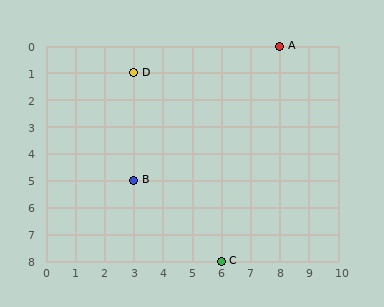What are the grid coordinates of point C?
Point C is at grid coordinates (6, 8).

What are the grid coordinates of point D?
Point D is at grid coordinates (3, 1).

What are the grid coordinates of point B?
Point B is at grid coordinates (3, 5).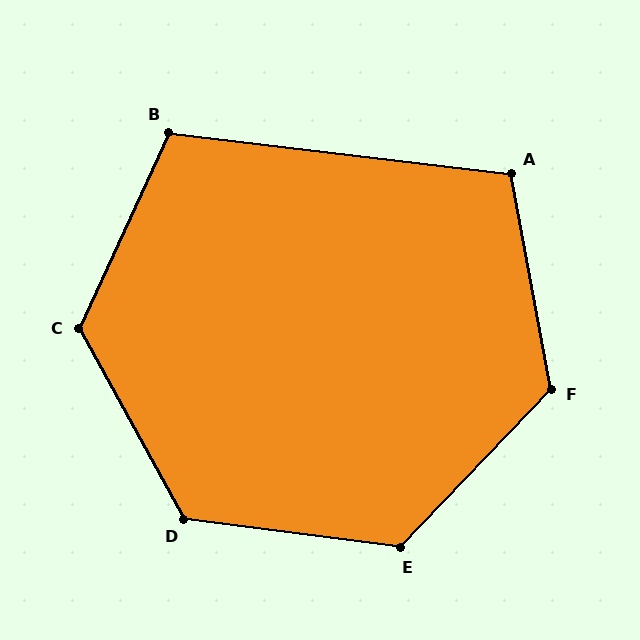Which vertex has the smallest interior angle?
A, at approximately 107 degrees.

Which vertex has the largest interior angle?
C, at approximately 127 degrees.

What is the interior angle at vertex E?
Approximately 126 degrees (obtuse).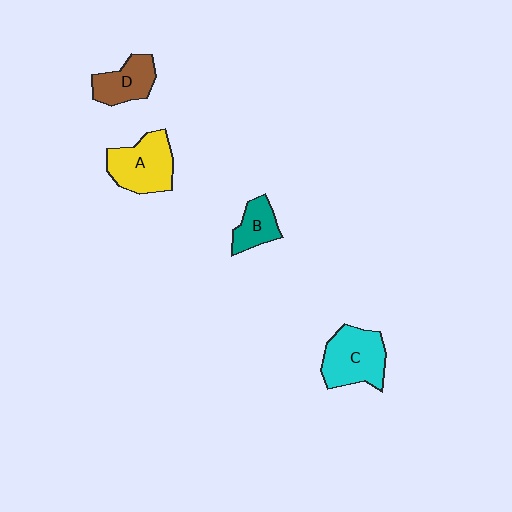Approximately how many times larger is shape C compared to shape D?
Approximately 1.4 times.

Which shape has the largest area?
Shape C (cyan).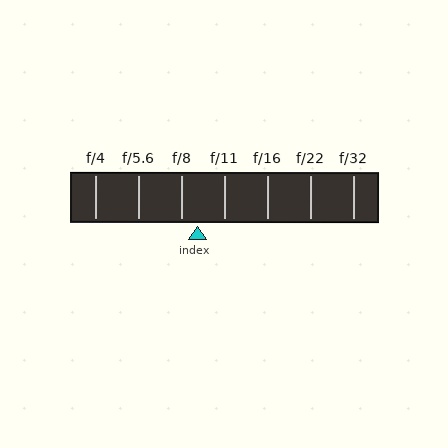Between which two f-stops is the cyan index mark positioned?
The index mark is between f/8 and f/11.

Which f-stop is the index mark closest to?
The index mark is closest to f/8.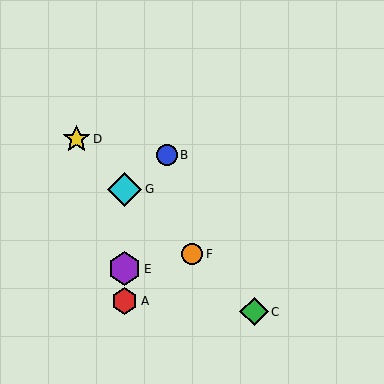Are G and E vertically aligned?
Yes, both are at x≈125.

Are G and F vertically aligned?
No, G is at x≈125 and F is at x≈192.